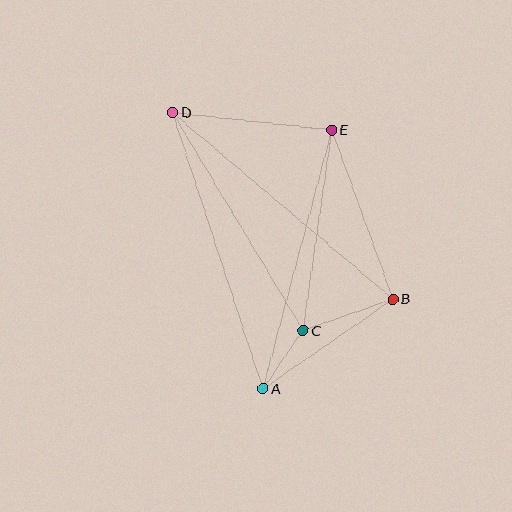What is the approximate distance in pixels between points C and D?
The distance between C and D is approximately 254 pixels.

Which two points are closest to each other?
Points A and C are closest to each other.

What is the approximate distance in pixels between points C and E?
The distance between C and E is approximately 203 pixels.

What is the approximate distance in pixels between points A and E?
The distance between A and E is approximately 268 pixels.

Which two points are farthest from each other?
Points A and D are farthest from each other.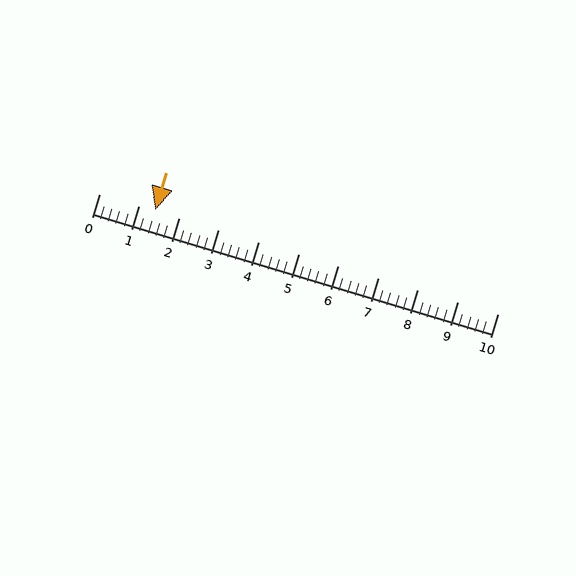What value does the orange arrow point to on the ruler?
The orange arrow points to approximately 1.4.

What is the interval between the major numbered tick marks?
The major tick marks are spaced 1 units apart.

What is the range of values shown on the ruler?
The ruler shows values from 0 to 10.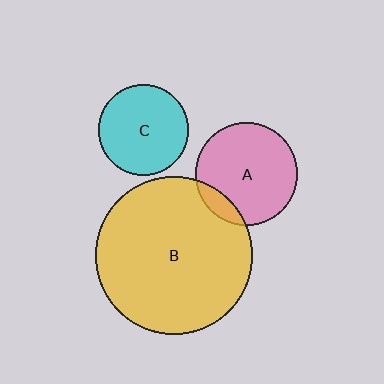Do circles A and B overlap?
Yes.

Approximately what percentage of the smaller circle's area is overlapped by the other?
Approximately 10%.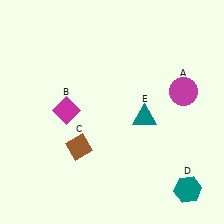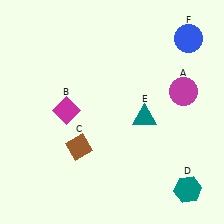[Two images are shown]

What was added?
A blue circle (F) was added in Image 2.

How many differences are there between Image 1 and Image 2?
There is 1 difference between the two images.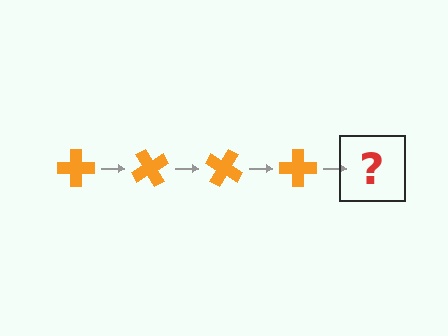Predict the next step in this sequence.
The next step is an orange cross rotated 240 degrees.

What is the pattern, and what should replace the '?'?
The pattern is that the cross rotates 60 degrees each step. The '?' should be an orange cross rotated 240 degrees.